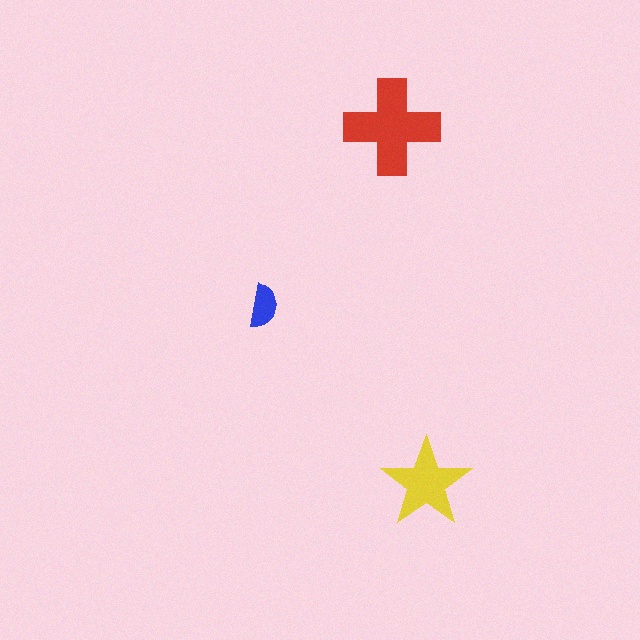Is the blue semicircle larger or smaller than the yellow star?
Smaller.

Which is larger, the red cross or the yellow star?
The red cross.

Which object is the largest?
The red cross.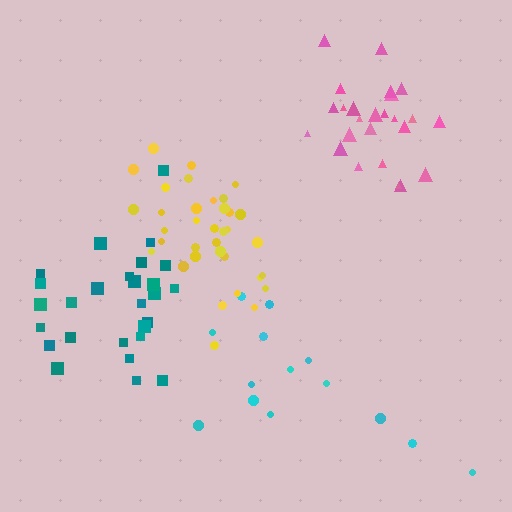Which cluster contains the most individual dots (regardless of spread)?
Yellow (35).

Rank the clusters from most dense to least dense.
yellow, pink, teal, cyan.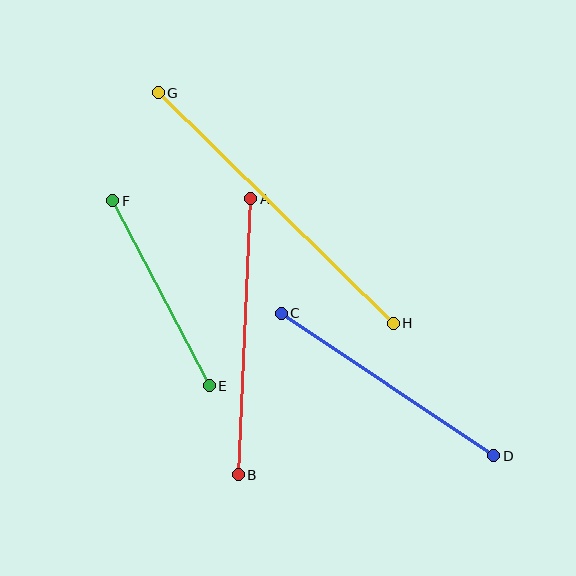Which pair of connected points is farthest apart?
Points G and H are farthest apart.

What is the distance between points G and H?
The distance is approximately 330 pixels.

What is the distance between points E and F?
The distance is approximately 209 pixels.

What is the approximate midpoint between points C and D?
The midpoint is at approximately (387, 384) pixels.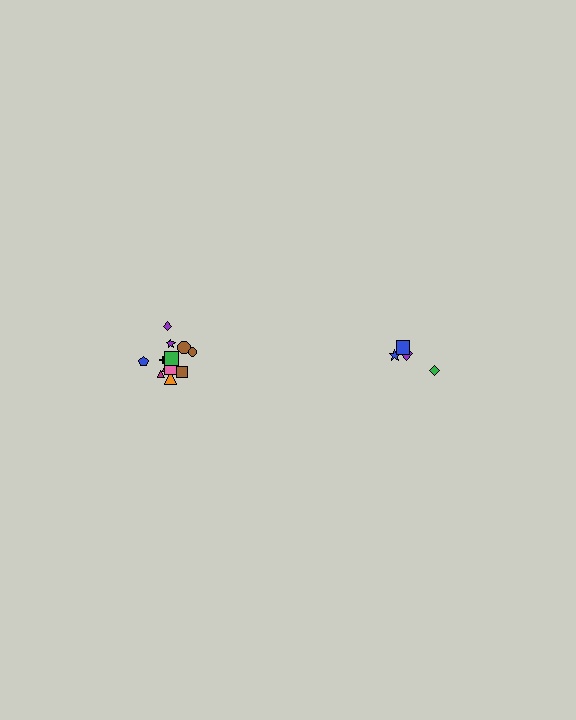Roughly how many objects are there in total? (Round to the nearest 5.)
Roughly 15 objects in total.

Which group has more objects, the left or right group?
The left group.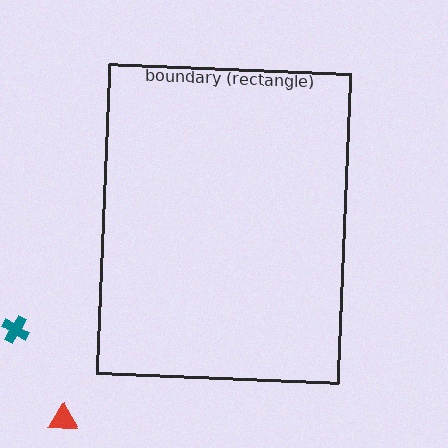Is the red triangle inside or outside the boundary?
Outside.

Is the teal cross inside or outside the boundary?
Outside.